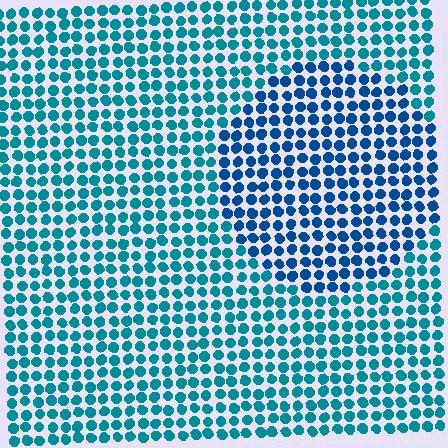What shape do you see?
I see a circle.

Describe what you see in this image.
The image is filled with small teal elements in a uniform arrangement. A circle-shaped region is visible where the elements are tinted to a slightly different hue, forming a subtle color boundary.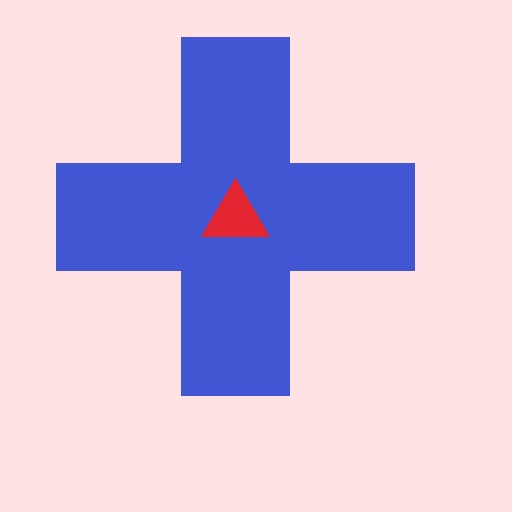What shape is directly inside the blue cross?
The red triangle.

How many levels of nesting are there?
2.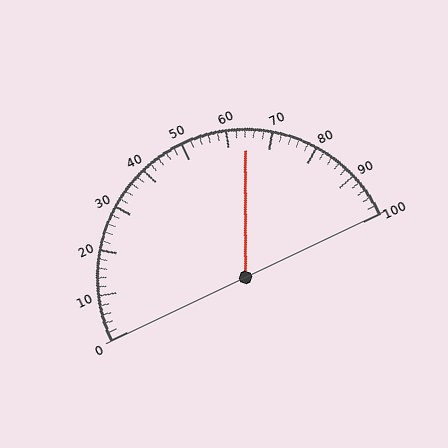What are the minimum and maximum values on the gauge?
The gauge ranges from 0 to 100.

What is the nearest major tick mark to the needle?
The nearest major tick mark is 60.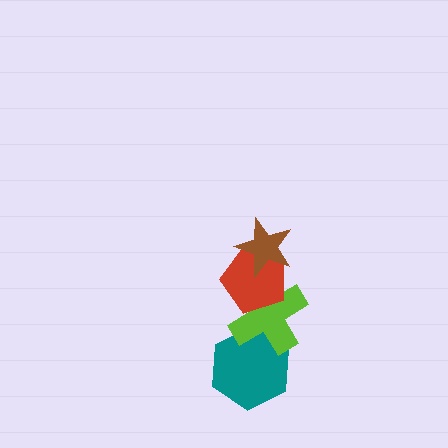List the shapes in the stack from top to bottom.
From top to bottom: the brown star, the red pentagon, the lime cross, the teal hexagon.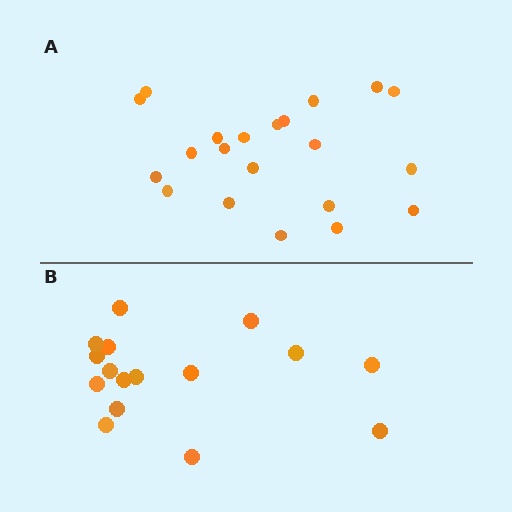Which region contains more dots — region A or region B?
Region A (the top region) has more dots.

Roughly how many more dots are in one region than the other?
Region A has about 5 more dots than region B.